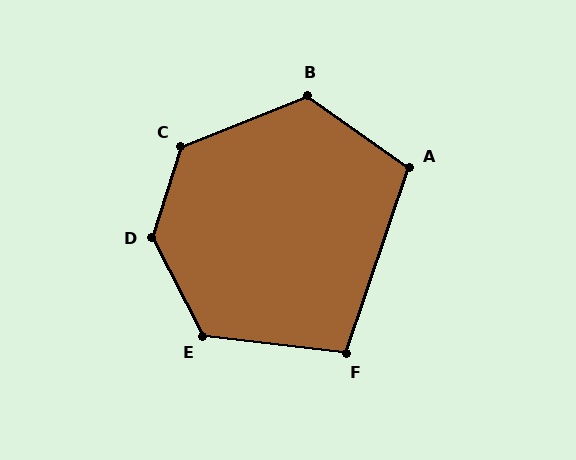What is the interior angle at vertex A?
Approximately 107 degrees (obtuse).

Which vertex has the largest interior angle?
D, at approximately 136 degrees.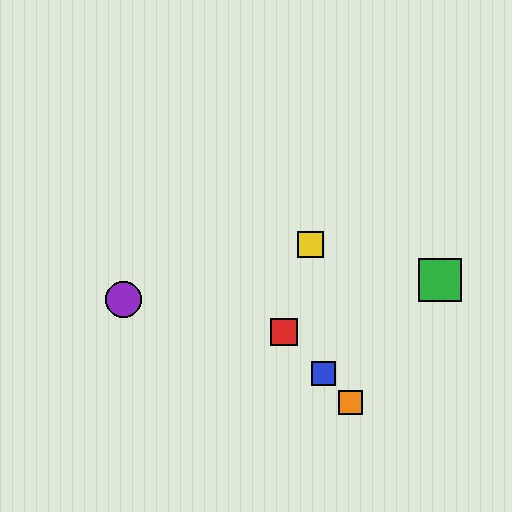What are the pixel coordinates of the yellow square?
The yellow square is at (310, 244).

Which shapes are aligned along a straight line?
The red square, the blue square, the orange square are aligned along a straight line.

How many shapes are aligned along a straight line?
3 shapes (the red square, the blue square, the orange square) are aligned along a straight line.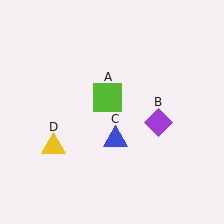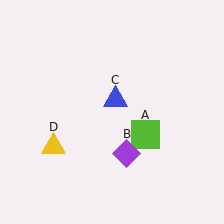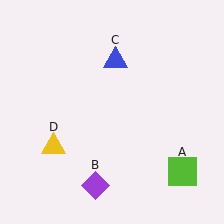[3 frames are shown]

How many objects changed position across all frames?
3 objects changed position: lime square (object A), purple diamond (object B), blue triangle (object C).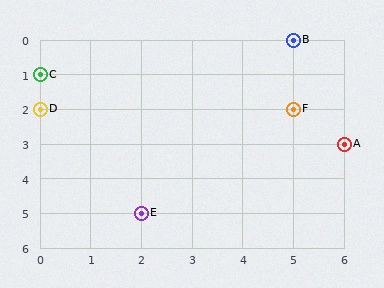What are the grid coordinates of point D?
Point D is at grid coordinates (0, 2).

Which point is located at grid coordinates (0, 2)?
Point D is at (0, 2).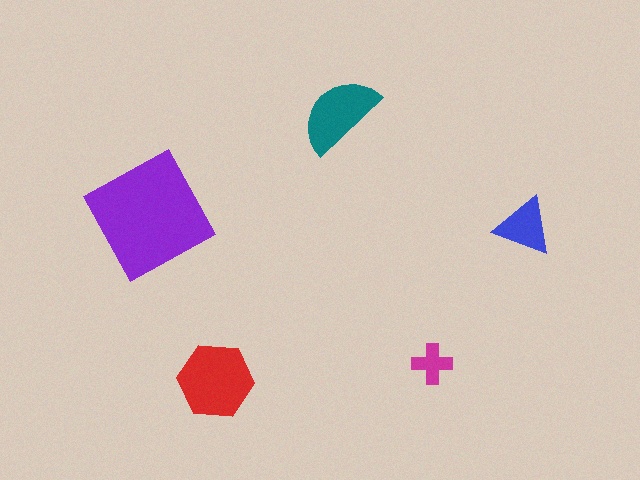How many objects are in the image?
There are 5 objects in the image.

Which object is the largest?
The purple square.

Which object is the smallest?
The magenta cross.